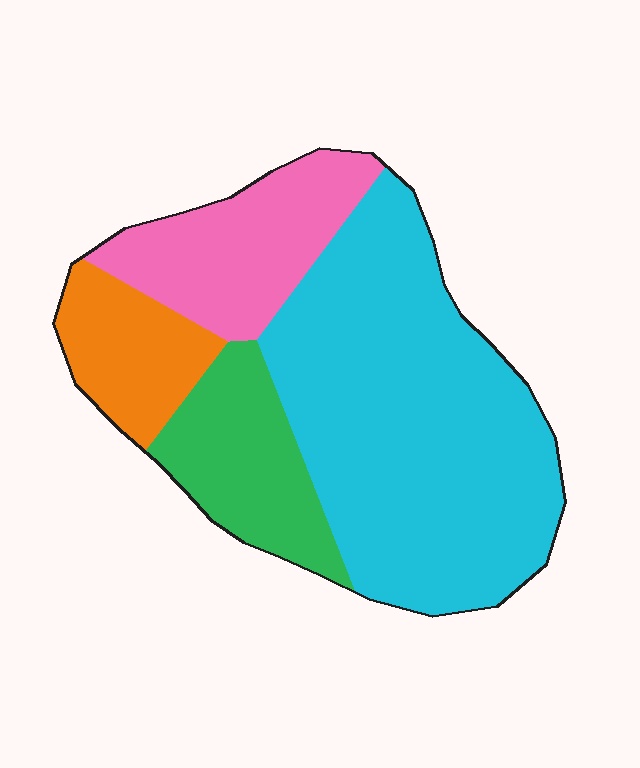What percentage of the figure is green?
Green covers 16% of the figure.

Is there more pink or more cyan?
Cyan.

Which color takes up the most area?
Cyan, at roughly 55%.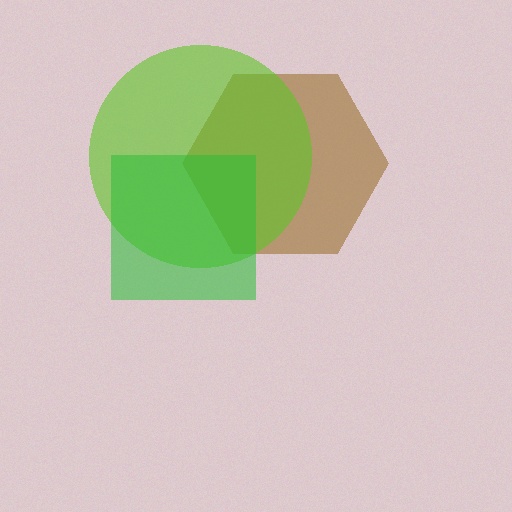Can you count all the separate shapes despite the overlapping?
Yes, there are 3 separate shapes.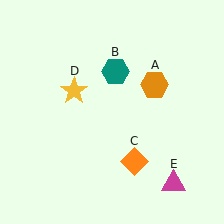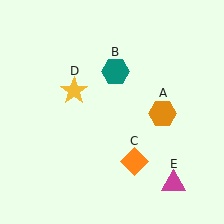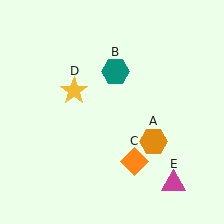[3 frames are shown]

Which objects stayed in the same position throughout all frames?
Teal hexagon (object B) and orange diamond (object C) and yellow star (object D) and magenta triangle (object E) remained stationary.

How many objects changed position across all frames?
1 object changed position: orange hexagon (object A).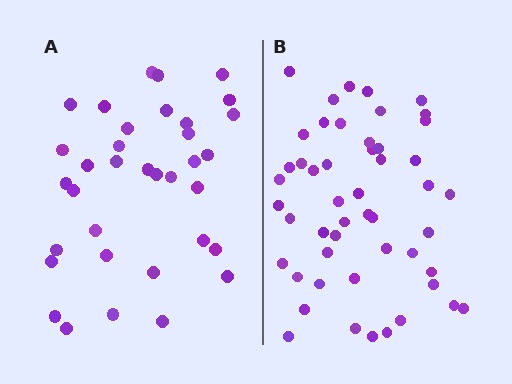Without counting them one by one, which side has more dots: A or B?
Region B (the right region) has more dots.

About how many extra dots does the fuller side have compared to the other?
Region B has approximately 15 more dots than region A.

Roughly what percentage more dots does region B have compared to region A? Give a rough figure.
About 45% more.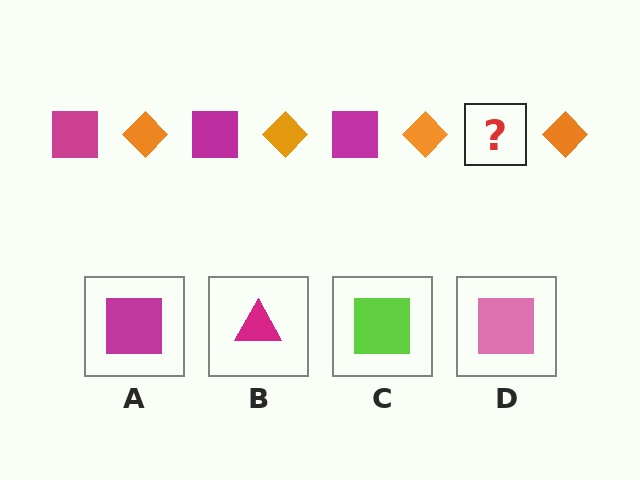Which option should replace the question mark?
Option A.